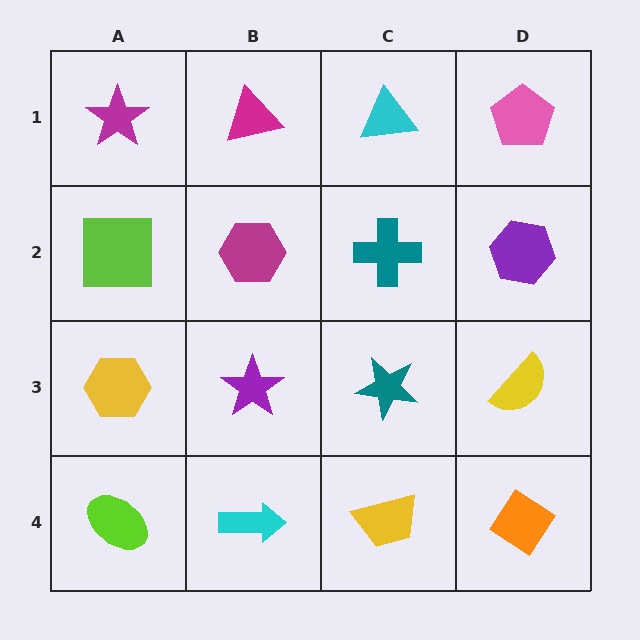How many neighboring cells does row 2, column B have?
4.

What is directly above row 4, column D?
A yellow semicircle.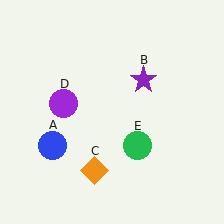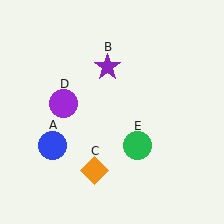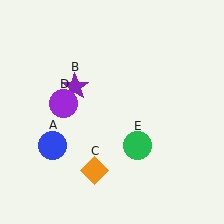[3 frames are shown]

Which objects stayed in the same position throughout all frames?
Blue circle (object A) and orange diamond (object C) and purple circle (object D) and green circle (object E) remained stationary.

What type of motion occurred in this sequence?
The purple star (object B) rotated counterclockwise around the center of the scene.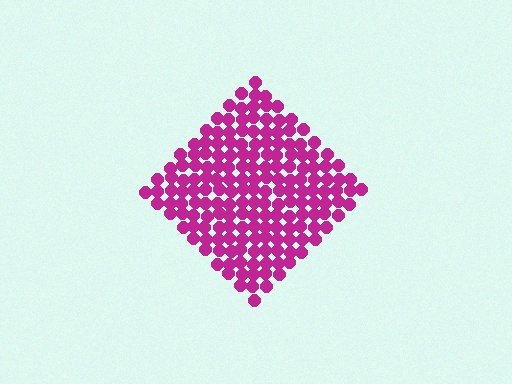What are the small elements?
The small elements are circles.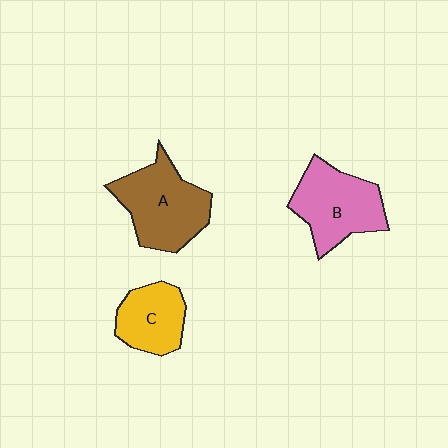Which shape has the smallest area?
Shape C (yellow).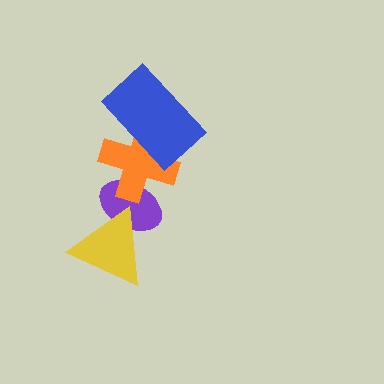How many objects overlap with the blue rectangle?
1 object overlaps with the blue rectangle.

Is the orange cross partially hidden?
Yes, it is partially covered by another shape.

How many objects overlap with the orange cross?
2 objects overlap with the orange cross.